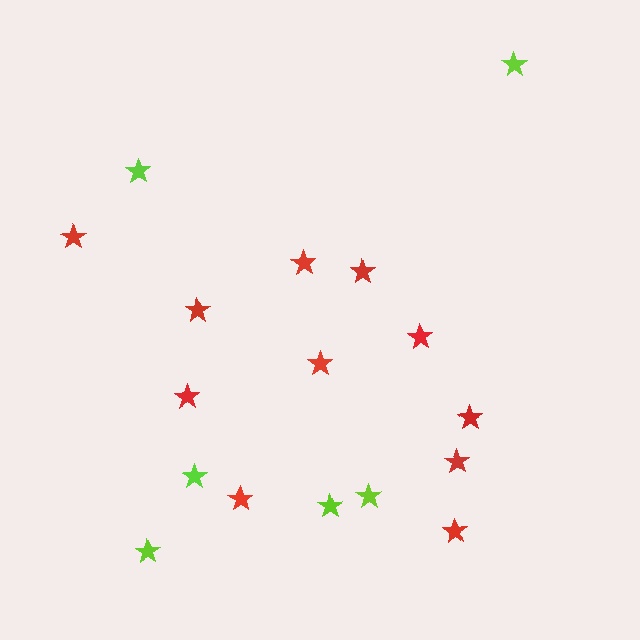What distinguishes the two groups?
There are 2 groups: one group of red stars (11) and one group of lime stars (6).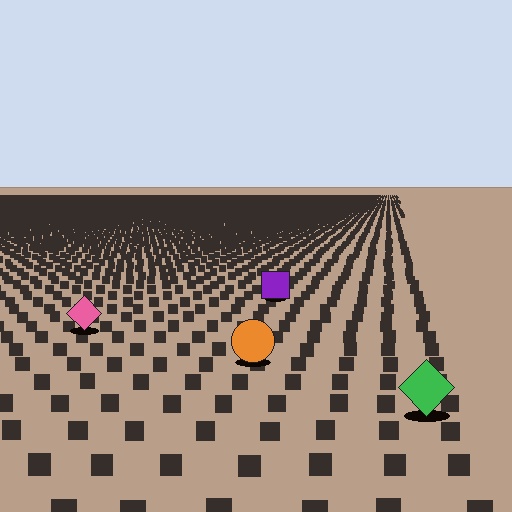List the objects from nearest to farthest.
From nearest to farthest: the green diamond, the orange circle, the pink diamond, the purple square.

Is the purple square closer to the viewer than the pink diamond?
No. The pink diamond is closer — you can tell from the texture gradient: the ground texture is coarser near it.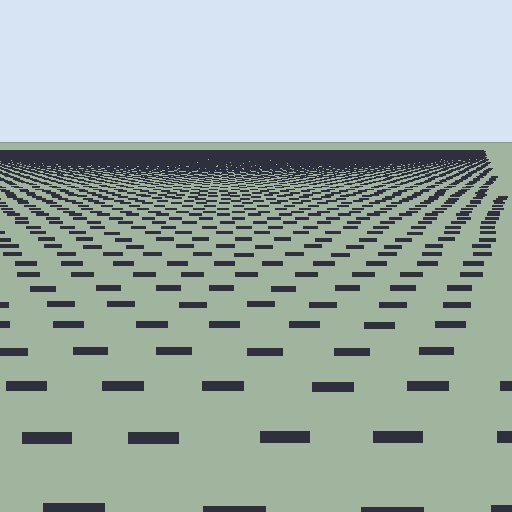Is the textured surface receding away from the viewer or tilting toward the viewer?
The surface is receding away from the viewer. Texture elements get smaller and denser toward the top.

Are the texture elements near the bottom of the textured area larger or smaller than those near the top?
Larger. Near the bottom, elements are closer to the viewer and appear at a bigger on-screen size.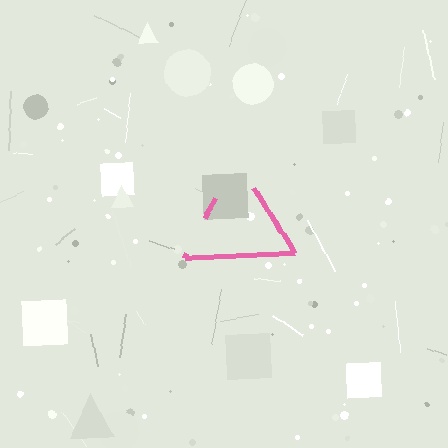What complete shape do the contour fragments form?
The contour fragments form a triangle.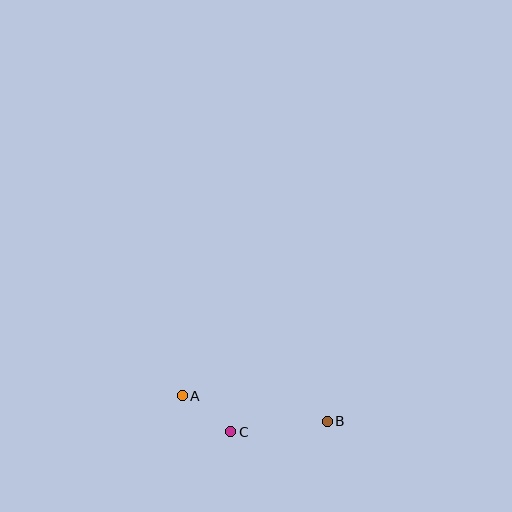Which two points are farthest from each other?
Points A and B are farthest from each other.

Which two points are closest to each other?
Points A and C are closest to each other.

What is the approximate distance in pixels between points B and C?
The distance between B and C is approximately 97 pixels.